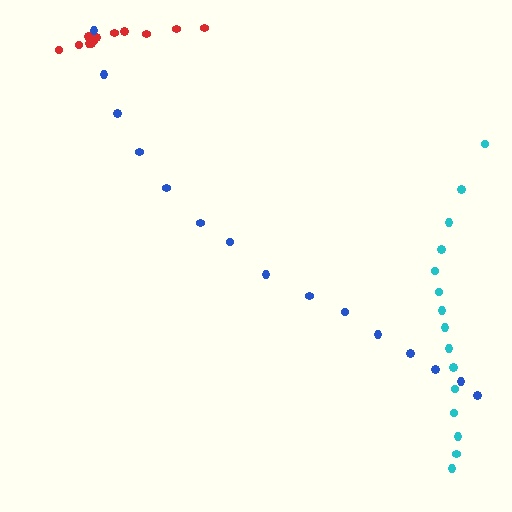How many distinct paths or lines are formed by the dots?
There are 3 distinct paths.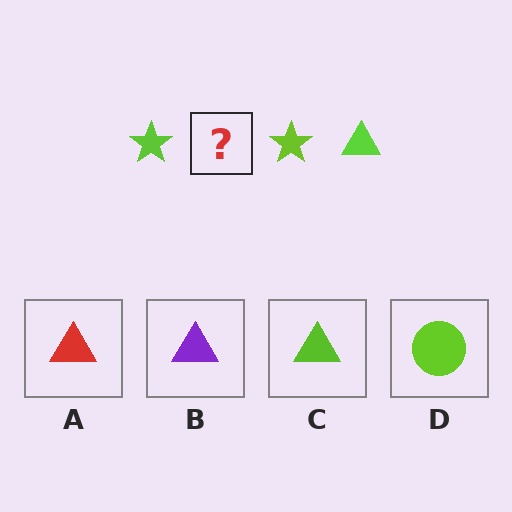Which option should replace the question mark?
Option C.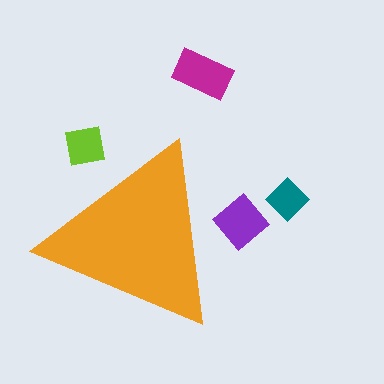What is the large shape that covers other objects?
An orange triangle.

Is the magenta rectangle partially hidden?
No, the magenta rectangle is fully visible.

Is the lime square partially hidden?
Yes, the lime square is partially hidden behind the orange triangle.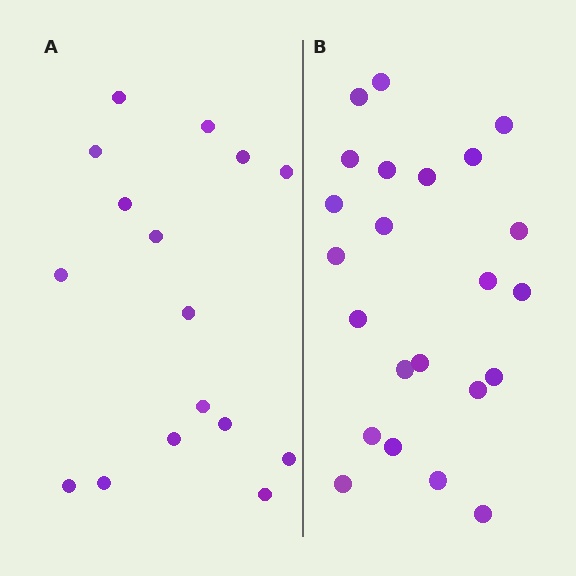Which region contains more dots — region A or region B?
Region B (the right region) has more dots.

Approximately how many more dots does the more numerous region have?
Region B has roughly 8 or so more dots than region A.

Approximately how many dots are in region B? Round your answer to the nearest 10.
About 20 dots. (The exact count is 23, which rounds to 20.)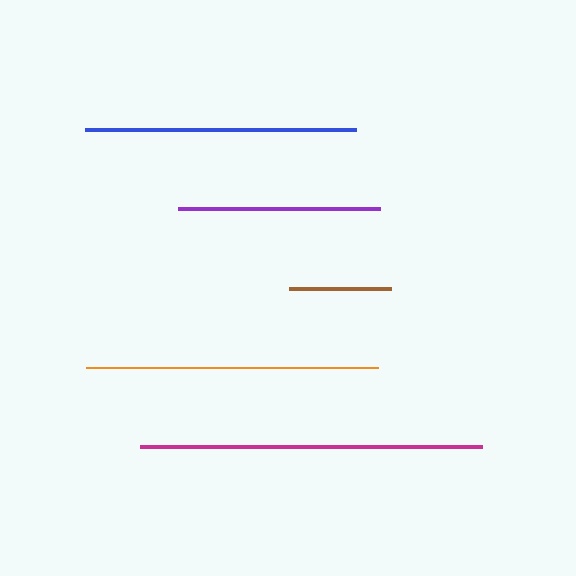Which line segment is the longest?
The magenta line is the longest at approximately 341 pixels.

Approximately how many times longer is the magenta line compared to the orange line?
The magenta line is approximately 1.2 times the length of the orange line.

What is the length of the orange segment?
The orange segment is approximately 292 pixels long.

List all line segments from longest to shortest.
From longest to shortest: magenta, orange, blue, purple, brown.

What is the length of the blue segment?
The blue segment is approximately 271 pixels long.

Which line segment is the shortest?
The brown line is the shortest at approximately 102 pixels.